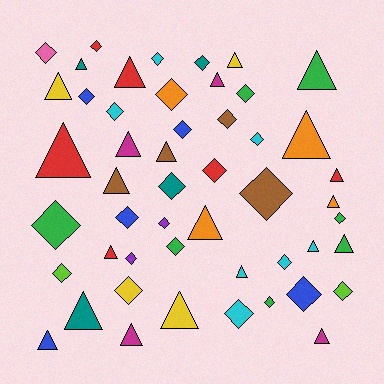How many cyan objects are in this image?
There are 7 cyan objects.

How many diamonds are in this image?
There are 27 diamonds.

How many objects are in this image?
There are 50 objects.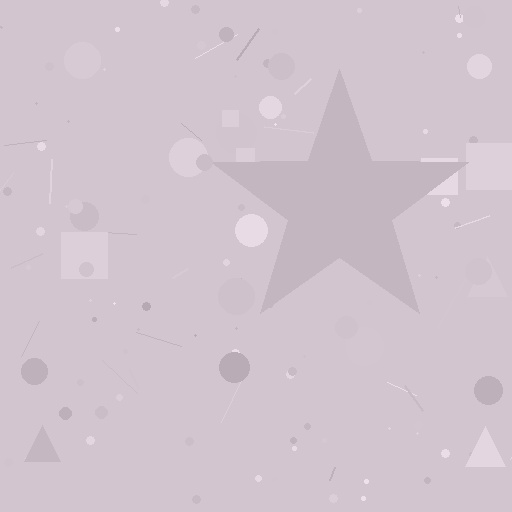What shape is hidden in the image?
A star is hidden in the image.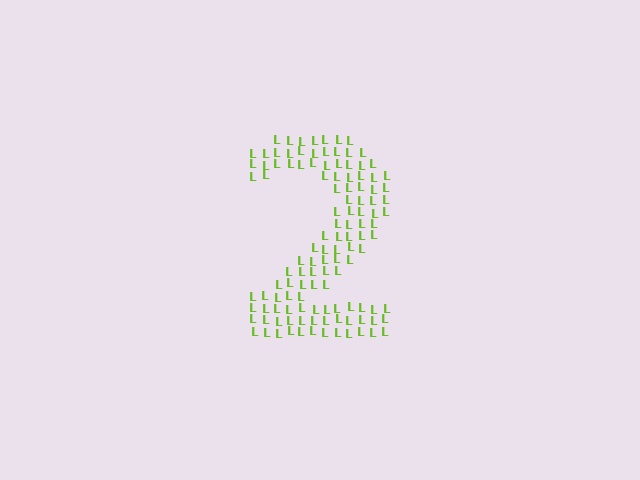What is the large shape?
The large shape is the digit 2.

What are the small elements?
The small elements are letter L's.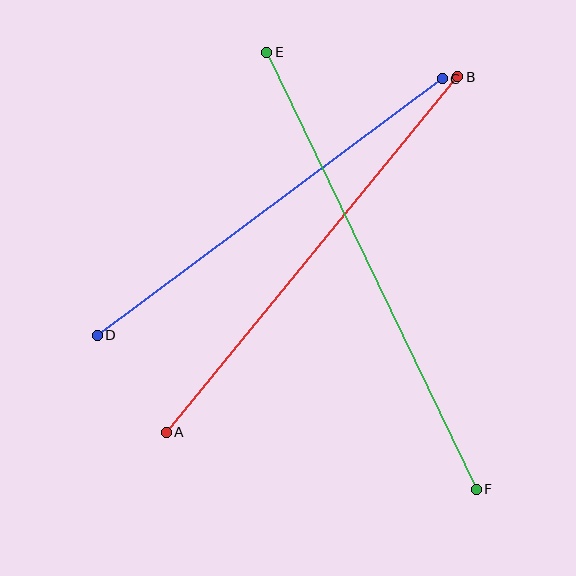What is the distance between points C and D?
The distance is approximately 430 pixels.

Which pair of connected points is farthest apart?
Points E and F are farthest apart.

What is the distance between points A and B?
The distance is approximately 460 pixels.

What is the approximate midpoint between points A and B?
The midpoint is at approximately (312, 255) pixels.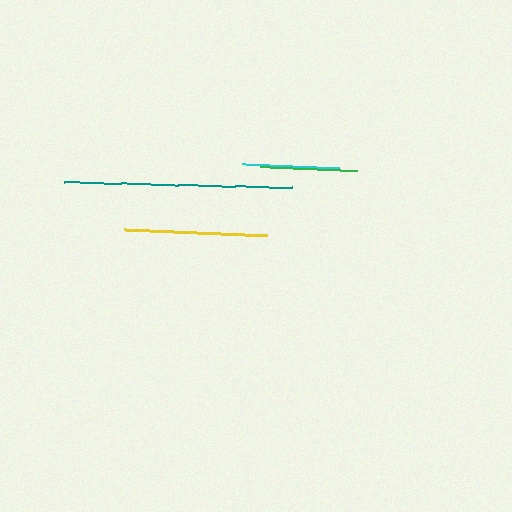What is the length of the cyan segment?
The cyan segment is approximately 97 pixels long.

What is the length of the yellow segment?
The yellow segment is approximately 143 pixels long.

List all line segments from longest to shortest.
From longest to shortest: teal, yellow, green, cyan.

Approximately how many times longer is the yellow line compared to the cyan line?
The yellow line is approximately 1.5 times the length of the cyan line.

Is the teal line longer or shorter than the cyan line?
The teal line is longer than the cyan line.